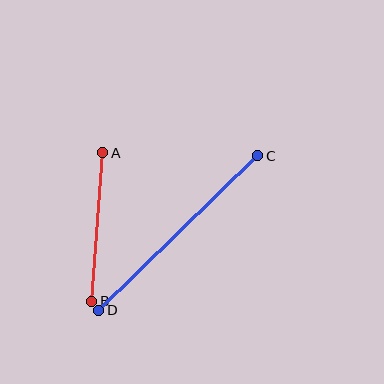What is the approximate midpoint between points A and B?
The midpoint is at approximately (97, 227) pixels.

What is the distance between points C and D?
The distance is approximately 222 pixels.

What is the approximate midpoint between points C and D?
The midpoint is at approximately (178, 233) pixels.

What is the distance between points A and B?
The distance is approximately 149 pixels.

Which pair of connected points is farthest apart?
Points C and D are farthest apart.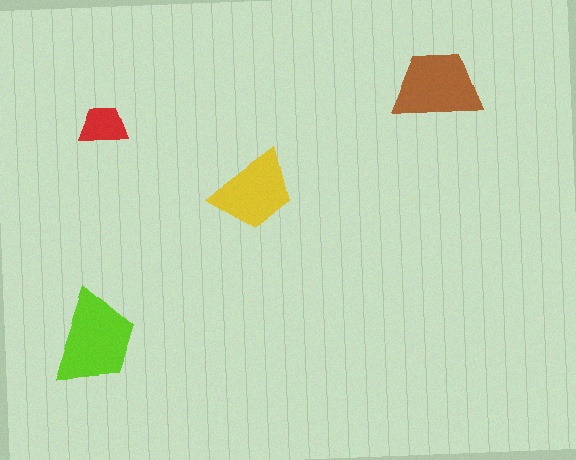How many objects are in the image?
There are 4 objects in the image.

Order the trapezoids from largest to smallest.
the lime one, the brown one, the yellow one, the red one.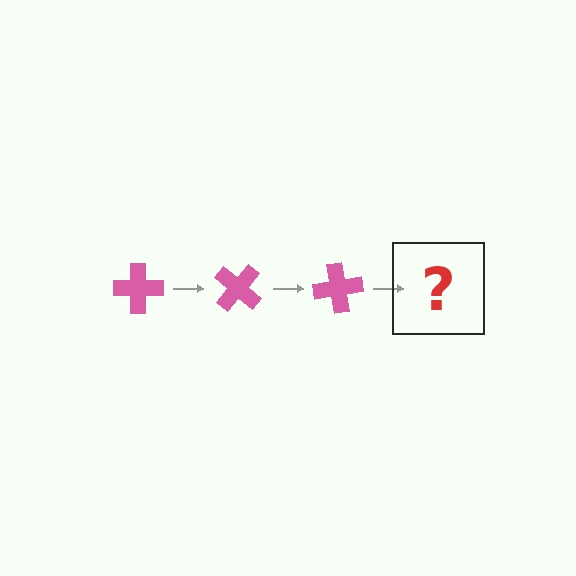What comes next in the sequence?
The next element should be a pink cross rotated 120 degrees.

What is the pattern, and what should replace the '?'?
The pattern is that the cross rotates 40 degrees each step. The '?' should be a pink cross rotated 120 degrees.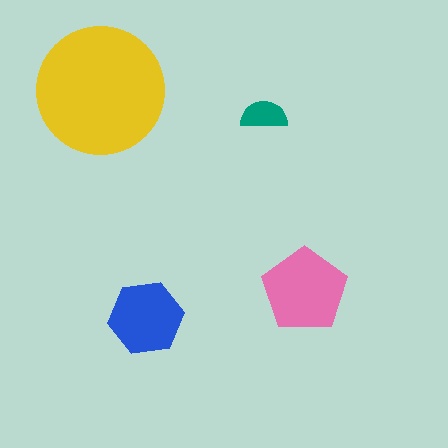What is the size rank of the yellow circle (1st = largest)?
1st.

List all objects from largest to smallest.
The yellow circle, the pink pentagon, the blue hexagon, the teal semicircle.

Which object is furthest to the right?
The pink pentagon is rightmost.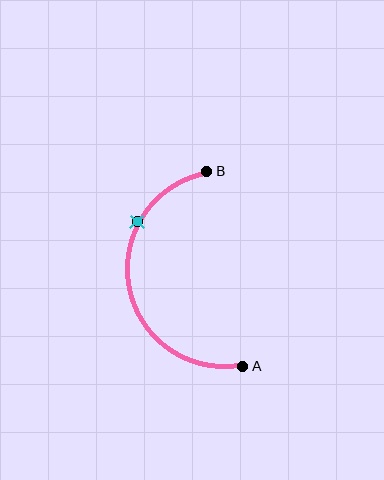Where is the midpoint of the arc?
The arc midpoint is the point on the curve farthest from the straight line joining A and B. It sits to the left of that line.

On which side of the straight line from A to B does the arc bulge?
The arc bulges to the left of the straight line connecting A and B.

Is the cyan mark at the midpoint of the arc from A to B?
No. The cyan mark lies on the arc but is closer to endpoint B. The arc midpoint would be at the point on the curve equidistant along the arc from both A and B.